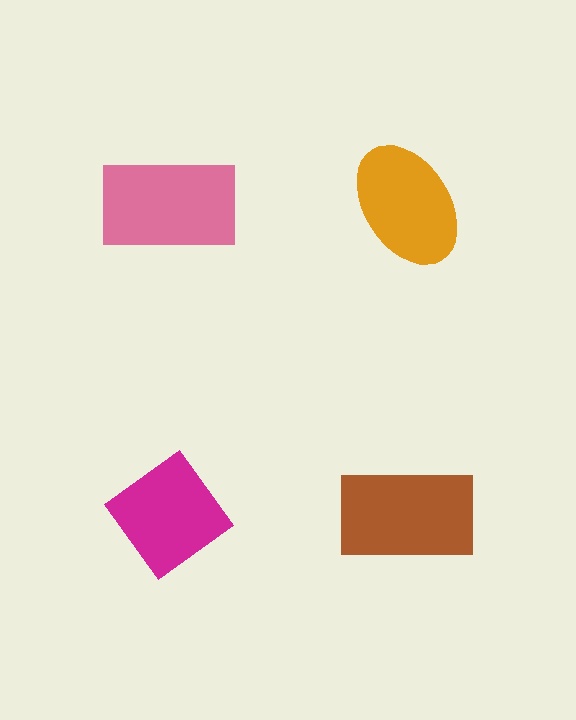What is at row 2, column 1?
A magenta diamond.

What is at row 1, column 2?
An orange ellipse.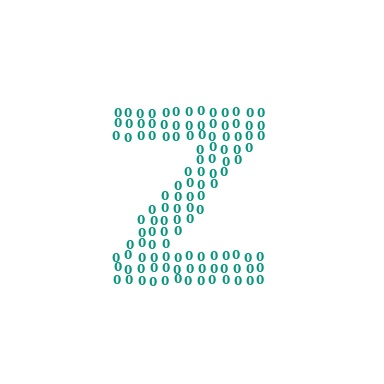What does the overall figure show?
The overall figure shows the letter Z.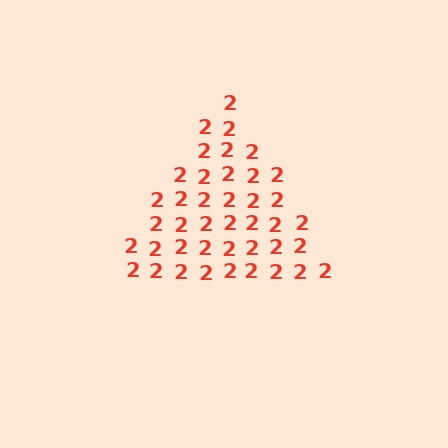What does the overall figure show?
The overall figure shows a triangle.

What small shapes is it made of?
It is made of small digit 2's.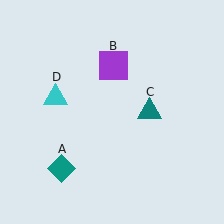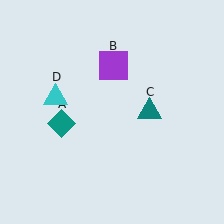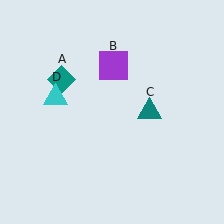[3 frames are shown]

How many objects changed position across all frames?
1 object changed position: teal diamond (object A).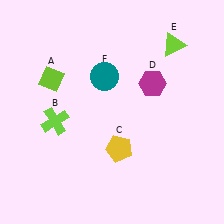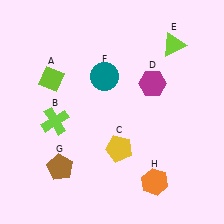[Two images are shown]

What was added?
A brown pentagon (G), an orange hexagon (H) were added in Image 2.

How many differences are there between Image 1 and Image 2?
There are 2 differences between the two images.